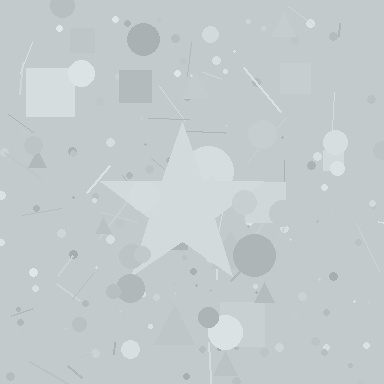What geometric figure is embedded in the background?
A star is embedded in the background.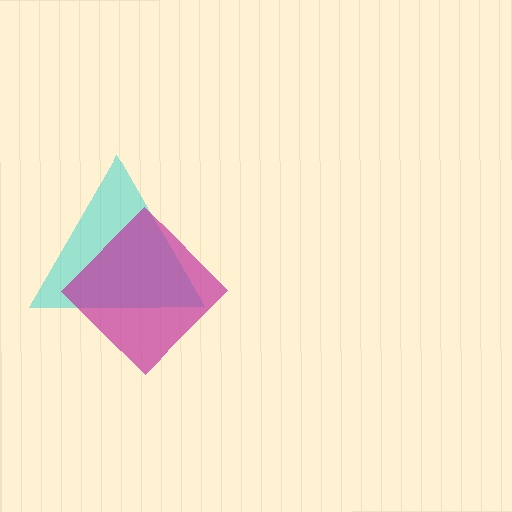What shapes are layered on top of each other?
The layered shapes are: a cyan triangle, a magenta diamond.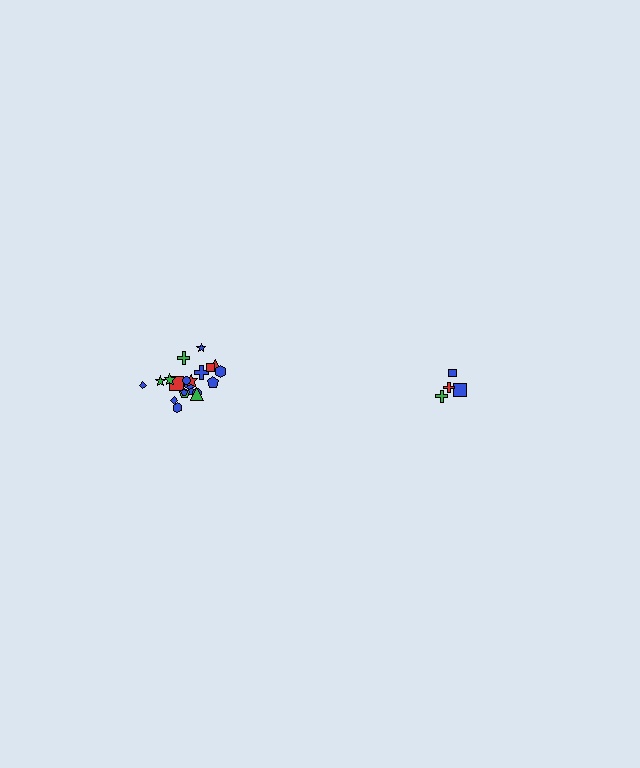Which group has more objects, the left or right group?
The left group.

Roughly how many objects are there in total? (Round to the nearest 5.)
Roughly 25 objects in total.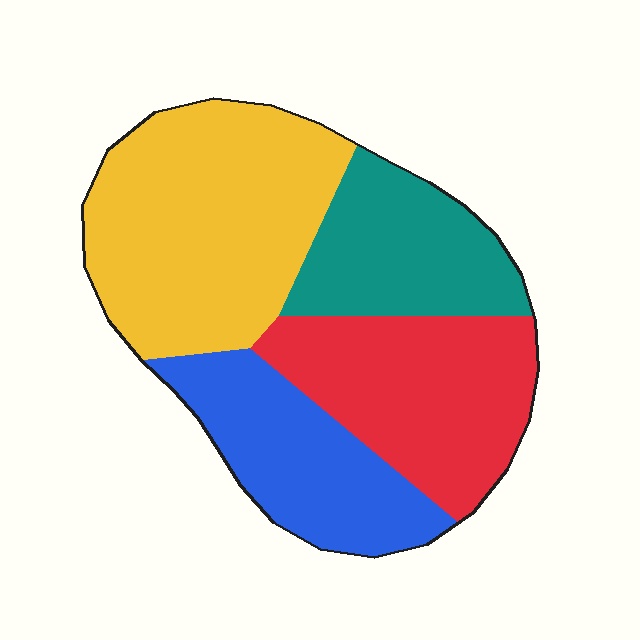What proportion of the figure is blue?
Blue covers around 20% of the figure.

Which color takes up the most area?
Yellow, at roughly 35%.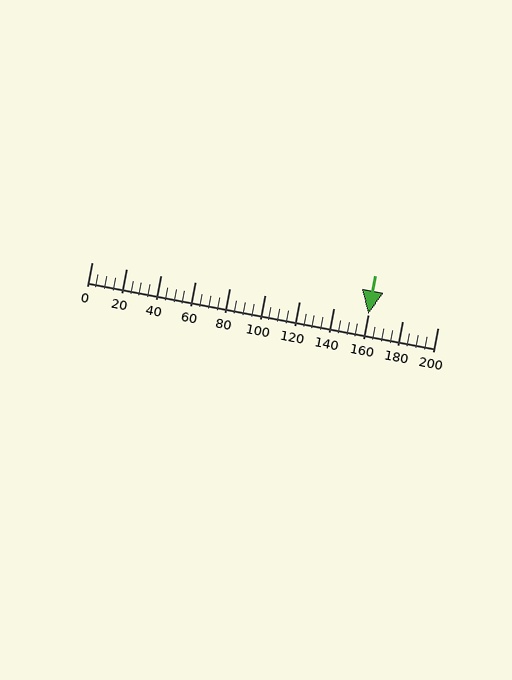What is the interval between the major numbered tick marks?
The major tick marks are spaced 20 units apart.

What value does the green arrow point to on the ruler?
The green arrow points to approximately 160.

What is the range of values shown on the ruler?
The ruler shows values from 0 to 200.